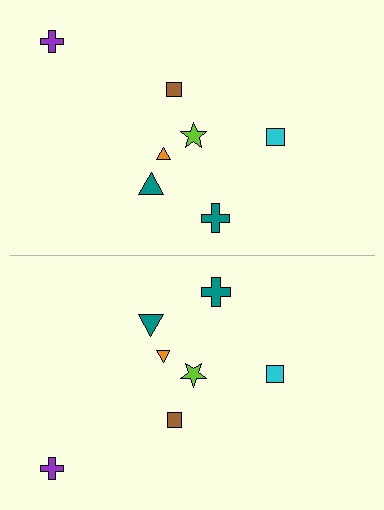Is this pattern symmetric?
Yes, this pattern has bilateral (reflection) symmetry.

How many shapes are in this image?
There are 14 shapes in this image.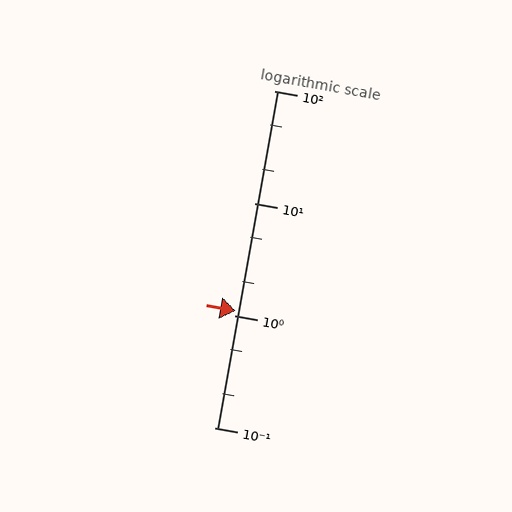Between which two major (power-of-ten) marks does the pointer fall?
The pointer is between 1 and 10.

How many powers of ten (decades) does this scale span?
The scale spans 3 decades, from 0.1 to 100.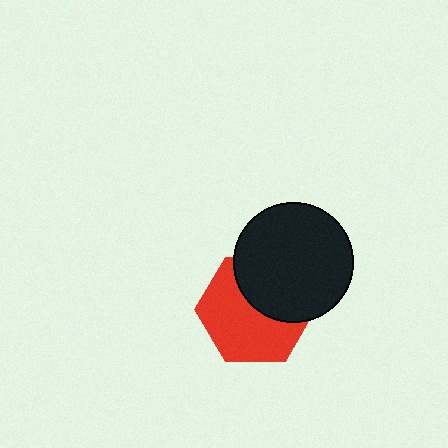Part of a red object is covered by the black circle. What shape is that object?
It is a hexagon.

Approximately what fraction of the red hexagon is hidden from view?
Roughly 40% of the red hexagon is hidden behind the black circle.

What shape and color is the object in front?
The object in front is a black circle.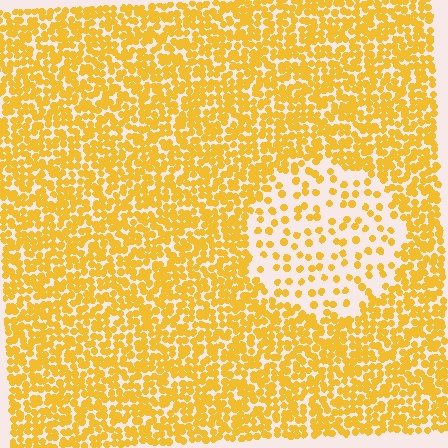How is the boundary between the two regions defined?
The boundary is defined by a change in element density (approximately 2.9x ratio). All elements are the same color, size, and shape.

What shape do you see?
I see a circle.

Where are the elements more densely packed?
The elements are more densely packed outside the circle boundary.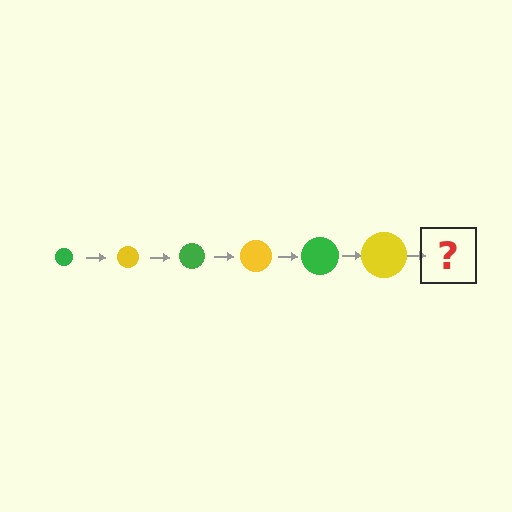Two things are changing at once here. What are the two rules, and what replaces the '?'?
The two rules are that the circle grows larger each step and the color cycles through green and yellow. The '?' should be a green circle, larger than the previous one.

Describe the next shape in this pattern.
It should be a green circle, larger than the previous one.